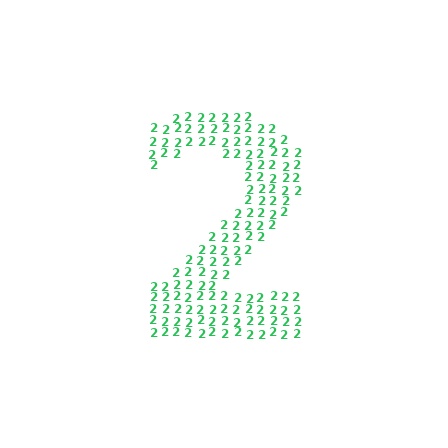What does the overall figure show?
The overall figure shows the digit 2.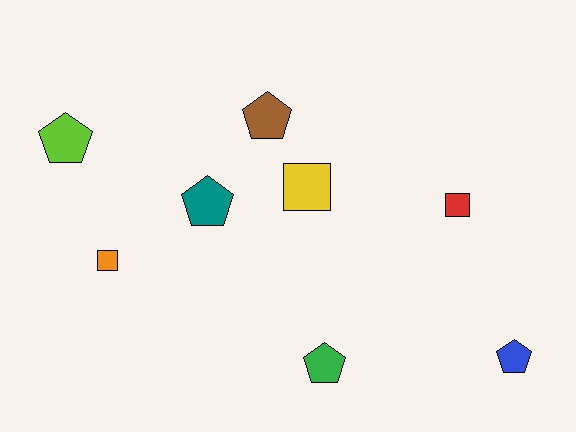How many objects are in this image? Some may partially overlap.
There are 8 objects.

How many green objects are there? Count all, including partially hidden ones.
There is 1 green object.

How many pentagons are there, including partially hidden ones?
There are 5 pentagons.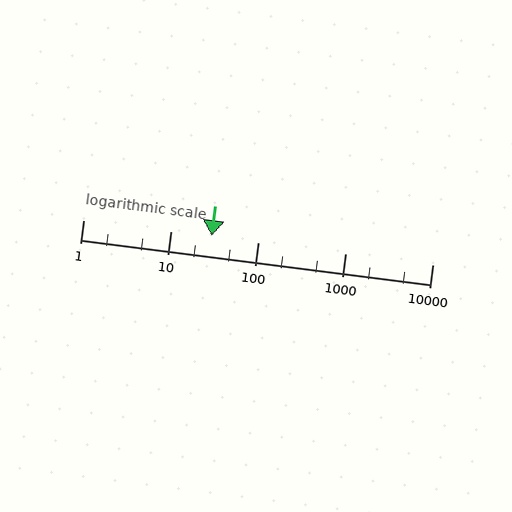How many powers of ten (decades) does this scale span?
The scale spans 4 decades, from 1 to 10000.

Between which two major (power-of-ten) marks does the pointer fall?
The pointer is between 10 and 100.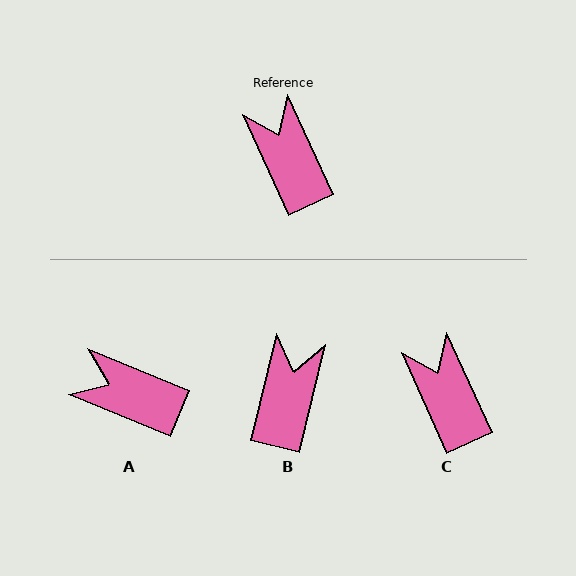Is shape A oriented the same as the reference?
No, it is off by about 43 degrees.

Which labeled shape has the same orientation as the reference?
C.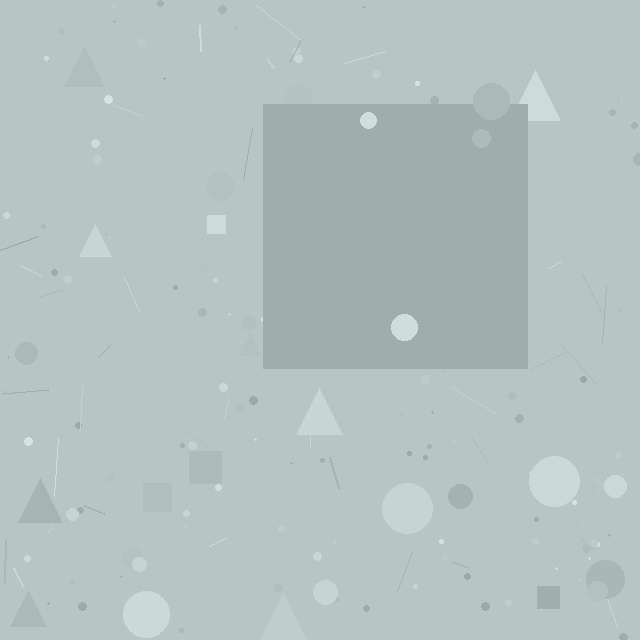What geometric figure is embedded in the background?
A square is embedded in the background.